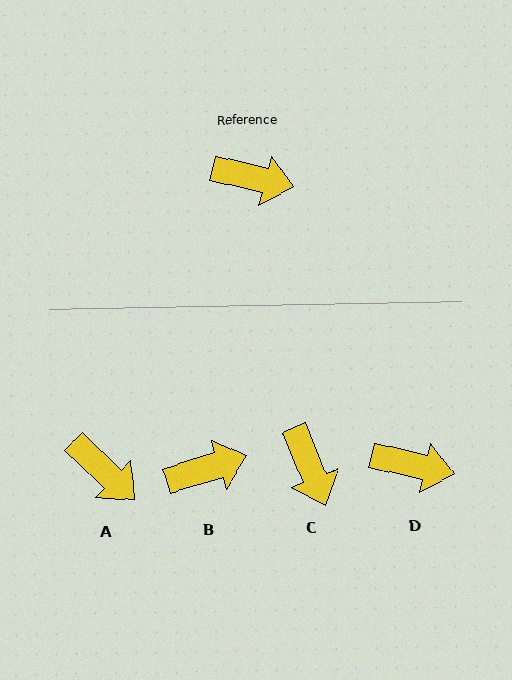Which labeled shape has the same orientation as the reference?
D.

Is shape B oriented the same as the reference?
No, it is off by about 31 degrees.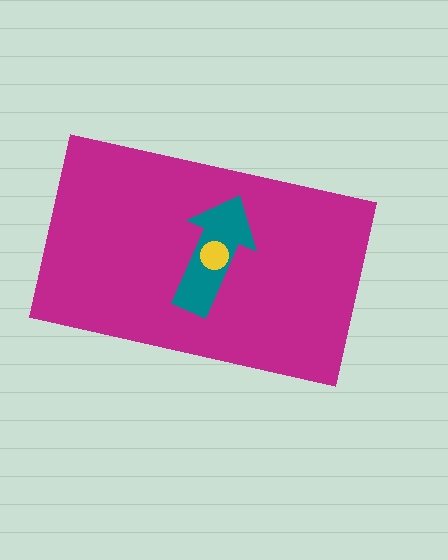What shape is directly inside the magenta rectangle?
The teal arrow.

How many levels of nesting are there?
3.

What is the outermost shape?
The magenta rectangle.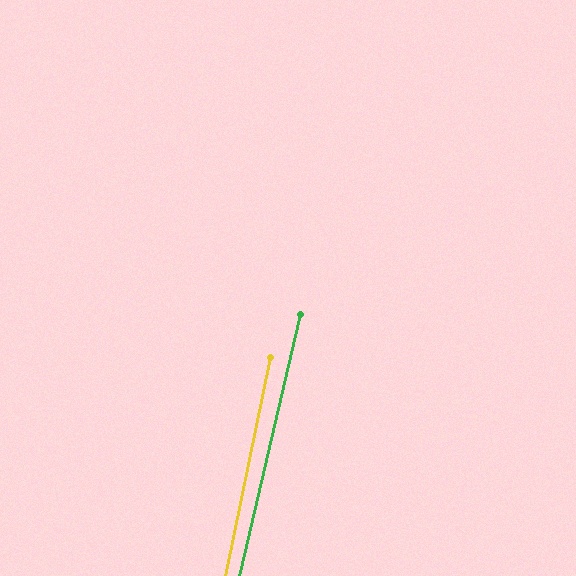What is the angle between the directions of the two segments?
Approximately 2 degrees.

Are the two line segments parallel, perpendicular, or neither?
Parallel — their directions differ by only 1.7°.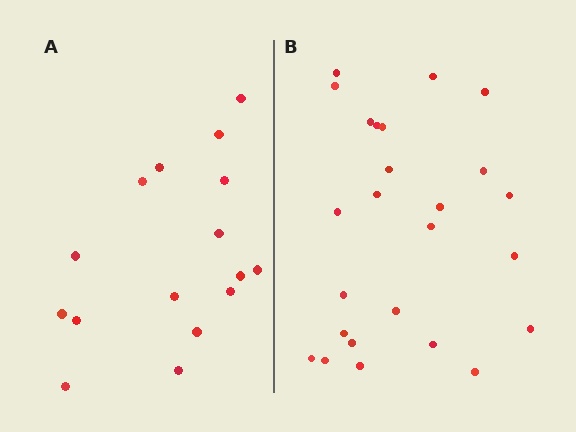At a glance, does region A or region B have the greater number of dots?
Region B (the right region) has more dots.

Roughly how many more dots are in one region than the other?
Region B has roughly 8 or so more dots than region A.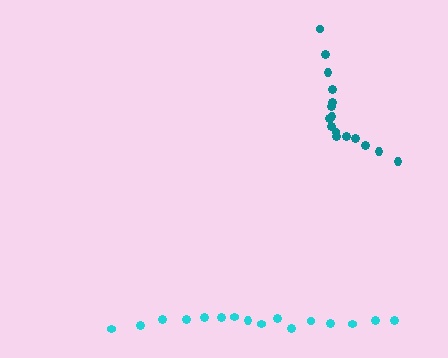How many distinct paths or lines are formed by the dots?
There are 2 distinct paths.